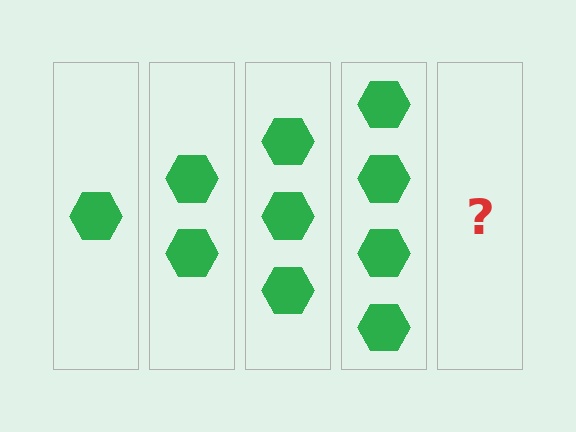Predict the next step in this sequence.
The next step is 5 hexagons.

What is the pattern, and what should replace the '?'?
The pattern is that each step adds one more hexagon. The '?' should be 5 hexagons.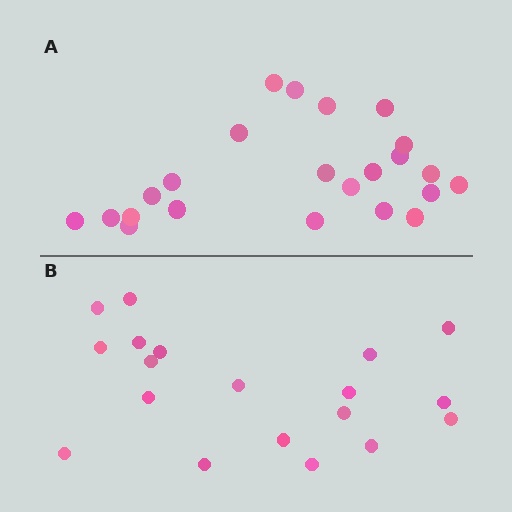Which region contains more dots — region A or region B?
Region A (the top region) has more dots.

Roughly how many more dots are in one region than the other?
Region A has about 4 more dots than region B.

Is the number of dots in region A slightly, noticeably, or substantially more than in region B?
Region A has only slightly more — the two regions are fairly close. The ratio is roughly 1.2 to 1.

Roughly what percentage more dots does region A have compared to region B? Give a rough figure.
About 20% more.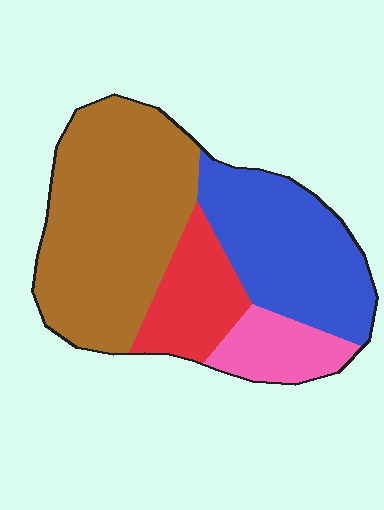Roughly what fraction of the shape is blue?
Blue takes up between a quarter and a half of the shape.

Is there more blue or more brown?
Brown.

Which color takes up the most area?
Brown, at roughly 45%.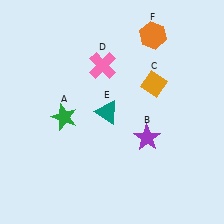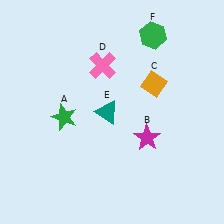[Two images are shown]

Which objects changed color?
B changed from purple to magenta. F changed from orange to green.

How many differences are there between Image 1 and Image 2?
There are 2 differences between the two images.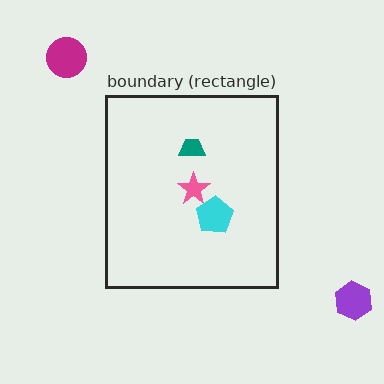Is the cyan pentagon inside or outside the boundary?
Inside.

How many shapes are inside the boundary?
3 inside, 2 outside.